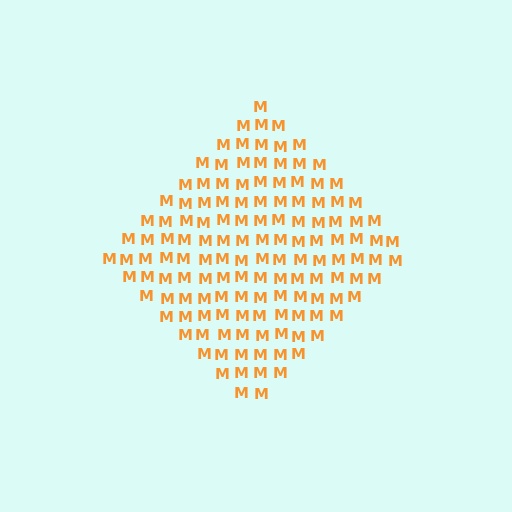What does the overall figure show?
The overall figure shows a diamond.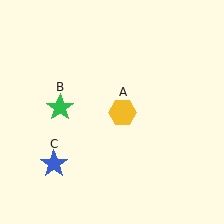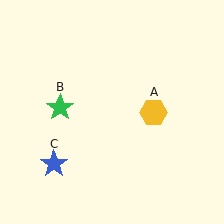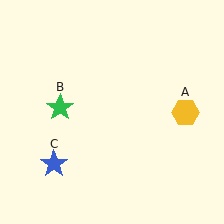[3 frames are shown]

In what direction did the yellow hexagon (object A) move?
The yellow hexagon (object A) moved right.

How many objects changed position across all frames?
1 object changed position: yellow hexagon (object A).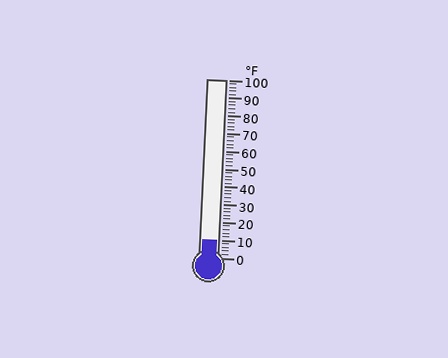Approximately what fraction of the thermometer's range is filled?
The thermometer is filled to approximately 10% of its range.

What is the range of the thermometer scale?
The thermometer scale ranges from 0°F to 100°F.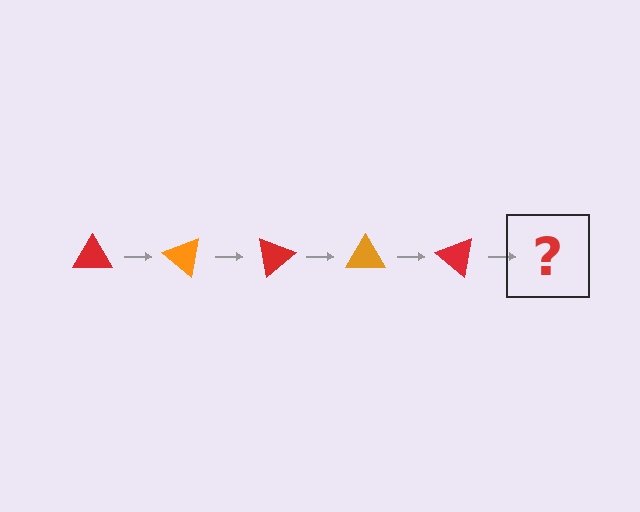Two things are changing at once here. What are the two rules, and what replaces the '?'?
The two rules are that it rotates 40 degrees each step and the color cycles through red and orange. The '?' should be an orange triangle, rotated 200 degrees from the start.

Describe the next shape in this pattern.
It should be an orange triangle, rotated 200 degrees from the start.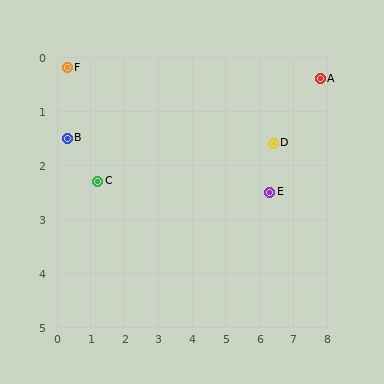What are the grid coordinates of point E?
Point E is at approximately (6.3, 2.5).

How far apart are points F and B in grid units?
Points F and B are about 1.3 grid units apart.